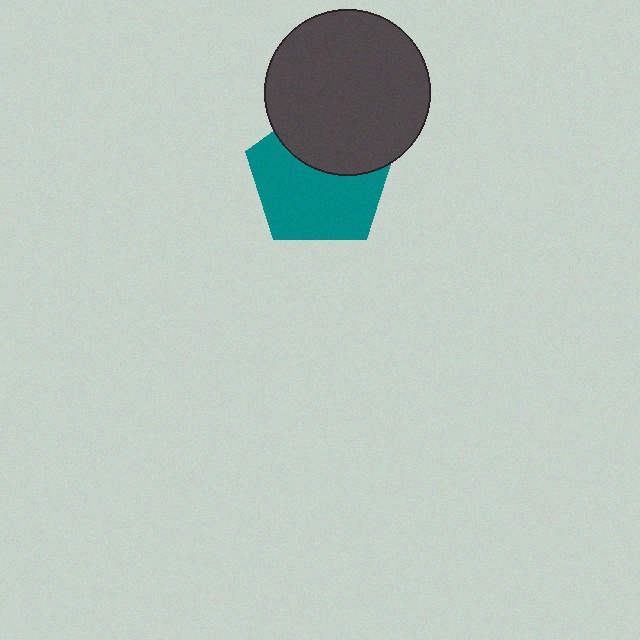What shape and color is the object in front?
The object in front is a dark gray circle.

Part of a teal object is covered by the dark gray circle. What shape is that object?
It is a pentagon.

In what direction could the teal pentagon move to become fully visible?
The teal pentagon could move down. That would shift it out from behind the dark gray circle entirely.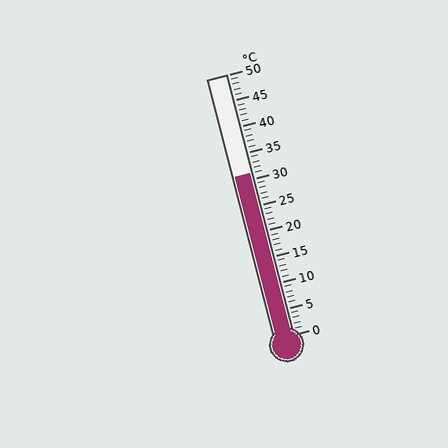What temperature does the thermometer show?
The thermometer shows approximately 31°C.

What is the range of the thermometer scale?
The thermometer scale ranges from 0°C to 50°C.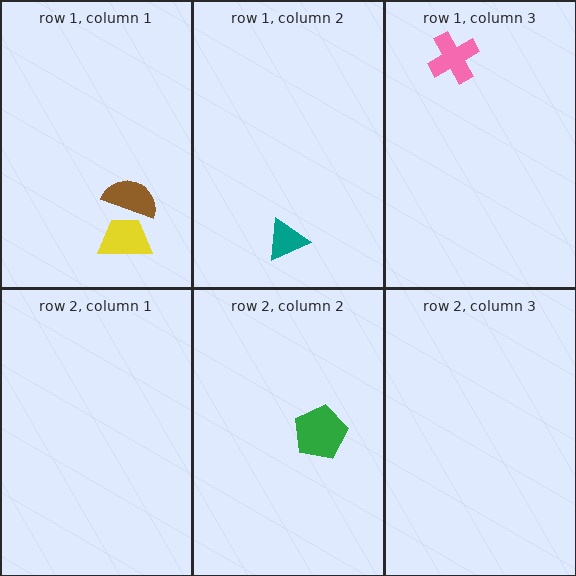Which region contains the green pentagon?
The row 2, column 2 region.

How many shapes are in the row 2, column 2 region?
1.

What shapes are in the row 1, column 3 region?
The pink cross.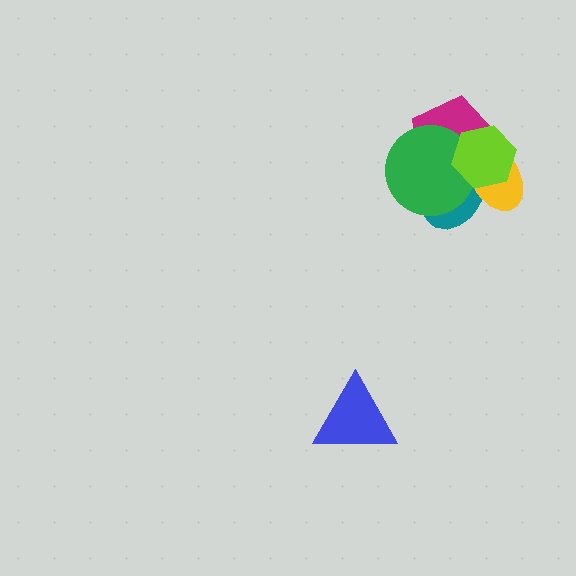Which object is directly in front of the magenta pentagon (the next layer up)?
The green circle is directly in front of the magenta pentagon.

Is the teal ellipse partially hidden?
Yes, it is partially covered by another shape.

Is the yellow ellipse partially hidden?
Yes, it is partially covered by another shape.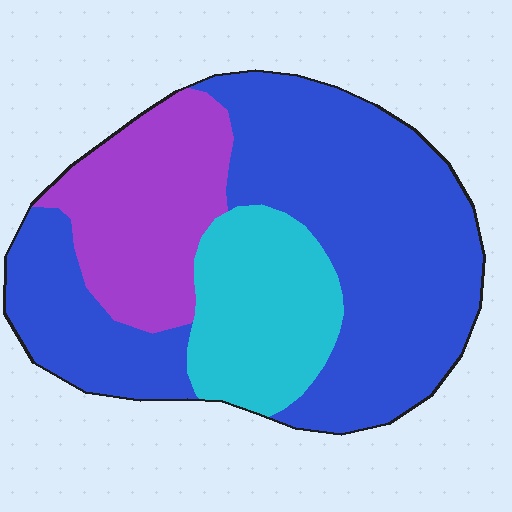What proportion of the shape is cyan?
Cyan takes up about one fifth (1/5) of the shape.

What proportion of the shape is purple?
Purple takes up about one fifth (1/5) of the shape.